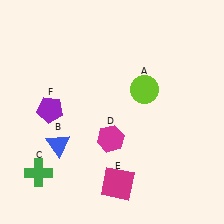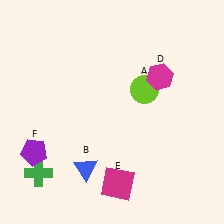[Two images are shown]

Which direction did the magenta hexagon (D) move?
The magenta hexagon (D) moved up.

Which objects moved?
The objects that moved are: the blue triangle (B), the magenta hexagon (D), the purple pentagon (F).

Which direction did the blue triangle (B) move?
The blue triangle (B) moved right.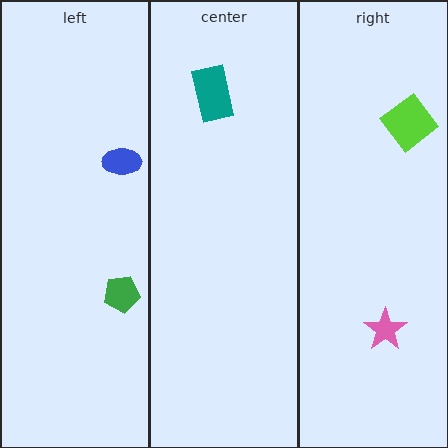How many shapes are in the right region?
2.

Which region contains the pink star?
The right region.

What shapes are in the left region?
The blue ellipse, the green pentagon.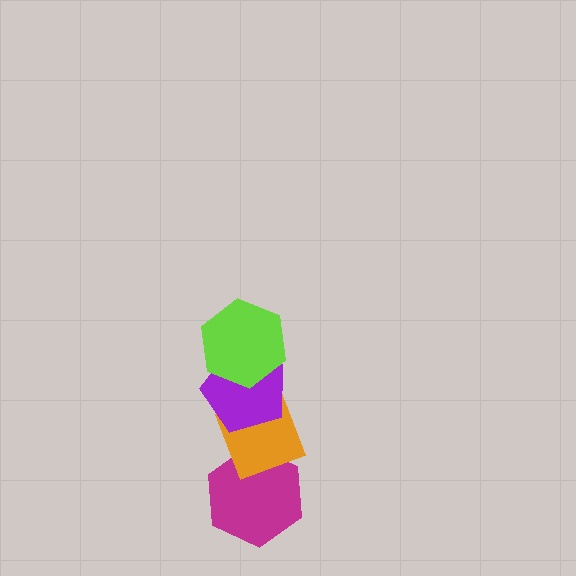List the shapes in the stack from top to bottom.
From top to bottom: the lime hexagon, the purple pentagon, the orange diamond, the magenta hexagon.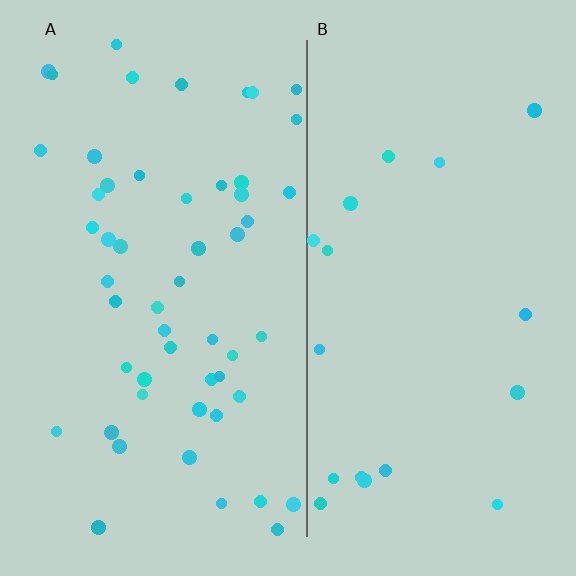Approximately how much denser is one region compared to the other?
Approximately 2.9× — region A over region B.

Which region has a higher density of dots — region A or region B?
A (the left).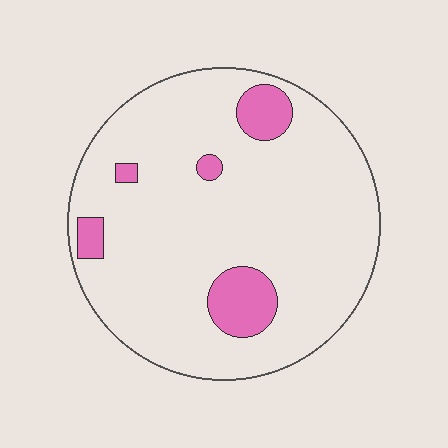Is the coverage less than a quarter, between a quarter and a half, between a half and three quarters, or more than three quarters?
Less than a quarter.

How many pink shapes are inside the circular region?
5.